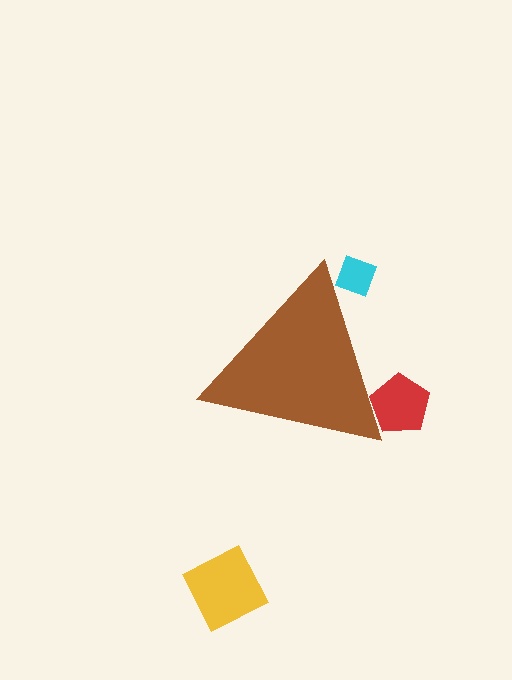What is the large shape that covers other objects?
A brown triangle.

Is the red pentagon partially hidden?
Yes, the red pentagon is partially hidden behind the brown triangle.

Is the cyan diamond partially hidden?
Yes, the cyan diamond is partially hidden behind the brown triangle.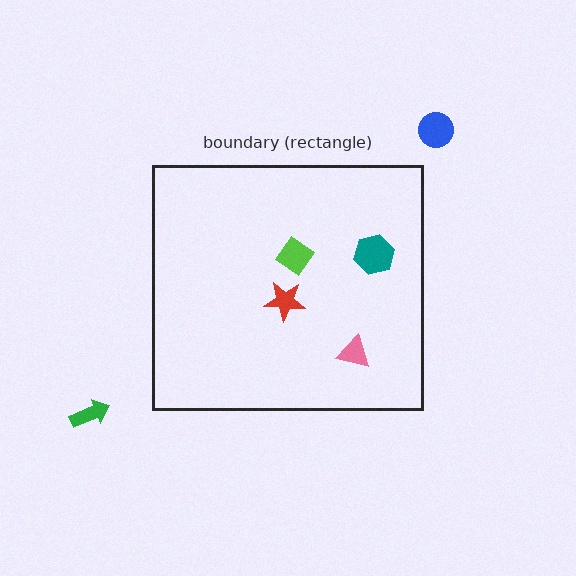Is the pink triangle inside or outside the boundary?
Inside.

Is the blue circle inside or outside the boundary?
Outside.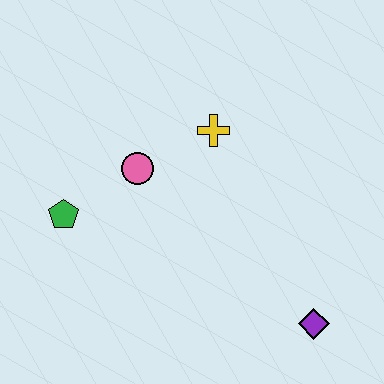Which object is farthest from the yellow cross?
The purple diamond is farthest from the yellow cross.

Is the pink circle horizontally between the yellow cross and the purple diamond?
No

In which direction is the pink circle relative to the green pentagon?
The pink circle is to the right of the green pentagon.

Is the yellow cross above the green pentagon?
Yes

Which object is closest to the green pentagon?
The pink circle is closest to the green pentagon.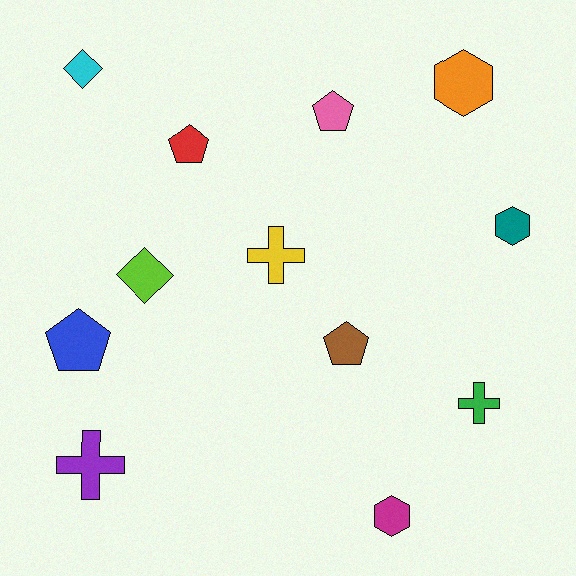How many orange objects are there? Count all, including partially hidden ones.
There is 1 orange object.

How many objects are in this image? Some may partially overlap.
There are 12 objects.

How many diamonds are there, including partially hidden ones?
There are 2 diamonds.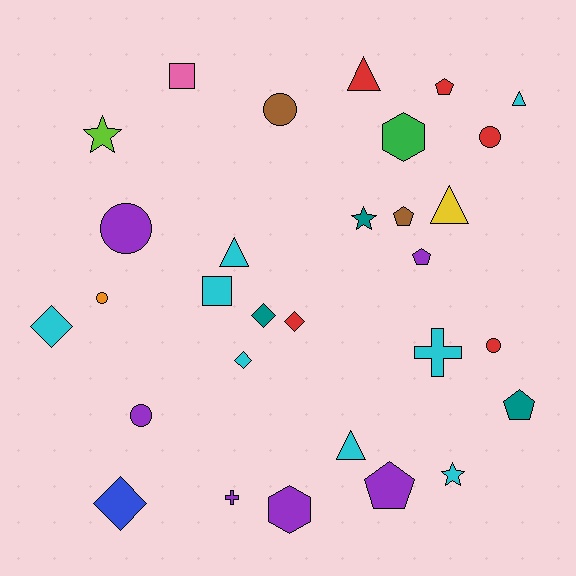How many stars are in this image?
There are 3 stars.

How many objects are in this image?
There are 30 objects.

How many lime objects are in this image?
There is 1 lime object.